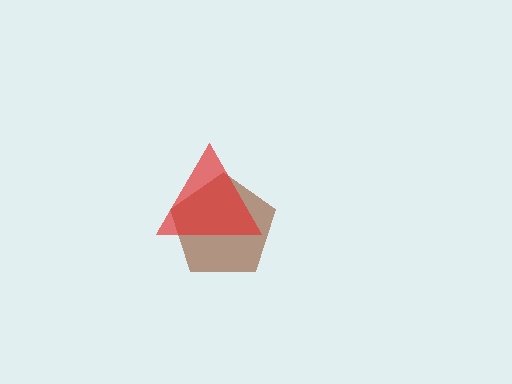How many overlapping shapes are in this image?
There are 2 overlapping shapes in the image.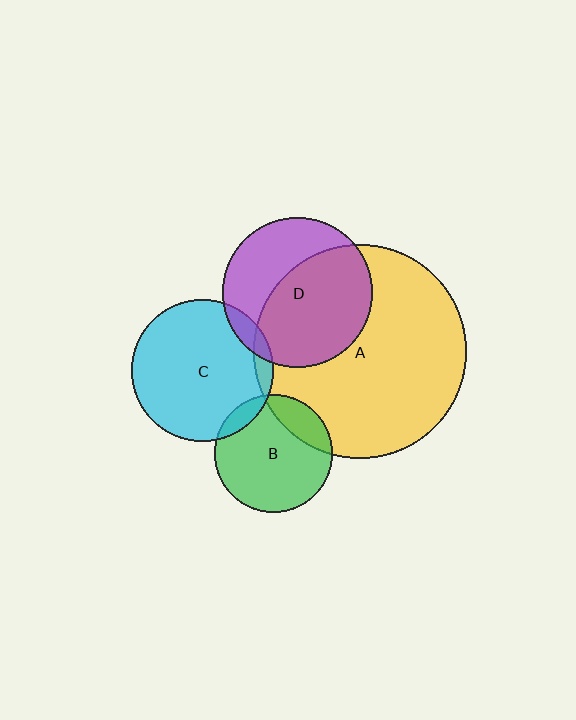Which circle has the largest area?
Circle A (yellow).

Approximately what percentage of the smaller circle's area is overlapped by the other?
Approximately 10%.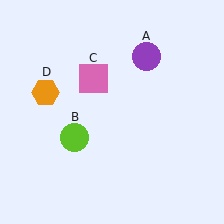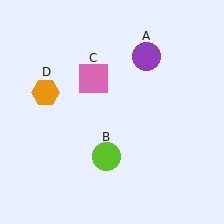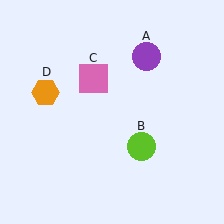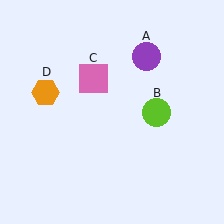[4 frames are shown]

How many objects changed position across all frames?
1 object changed position: lime circle (object B).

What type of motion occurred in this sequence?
The lime circle (object B) rotated counterclockwise around the center of the scene.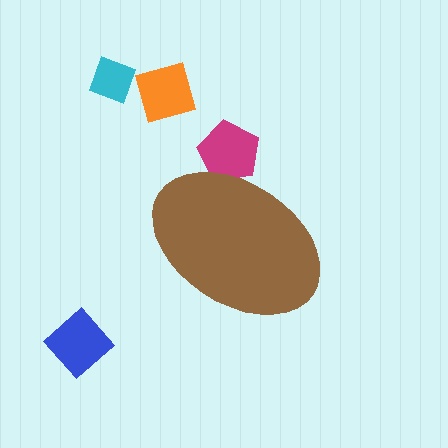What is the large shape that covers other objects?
A brown ellipse.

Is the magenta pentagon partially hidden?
Yes, the magenta pentagon is partially hidden behind the brown ellipse.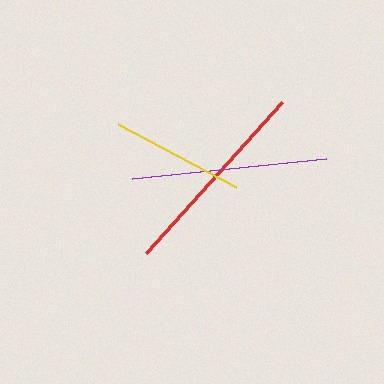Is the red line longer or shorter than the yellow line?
The red line is longer than the yellow line.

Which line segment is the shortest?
The yellow line is the shortest at approximately 134 pixels.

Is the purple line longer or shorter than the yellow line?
The purple line is longer than the yellow line.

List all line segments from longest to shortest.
From longest to shortest: red, purple, yellow.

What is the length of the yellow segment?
The yellow segment is approximately 134 pixels long.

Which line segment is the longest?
The red line is the longest at approximately 203 pixels.